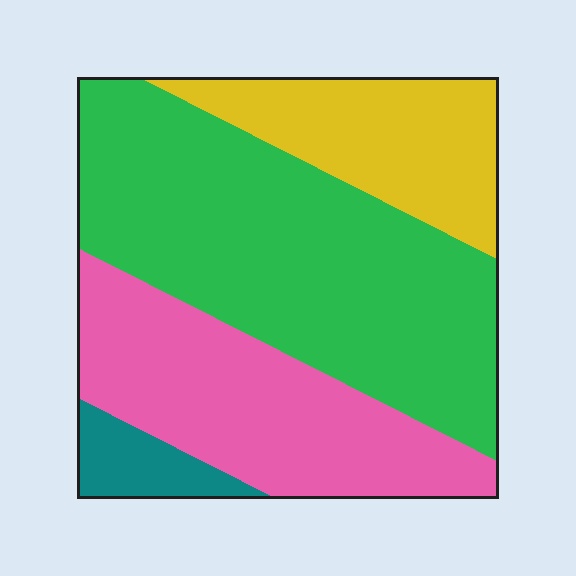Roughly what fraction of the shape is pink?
Pink takes up about one quarter (1/4) of the shape.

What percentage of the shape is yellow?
Yellow takes up between a sixth and a third of the shape.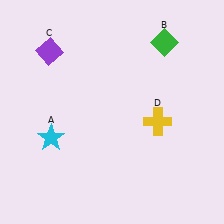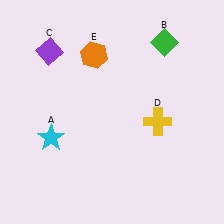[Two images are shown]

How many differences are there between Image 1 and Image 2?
There is 1 difference between the two images.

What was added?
An orange hexagon (E) was added in Image 2.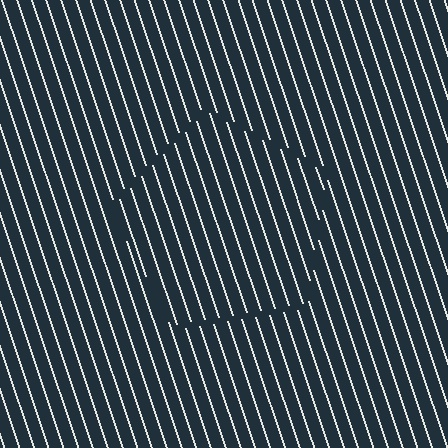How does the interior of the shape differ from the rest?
The interior of the shape contains the same grating, shifted by half a period — the contour is defined by the phase discontinuity where line-ends from the inner and outer gratings abut.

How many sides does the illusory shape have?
5 sides — the line-ends trace a pentagon.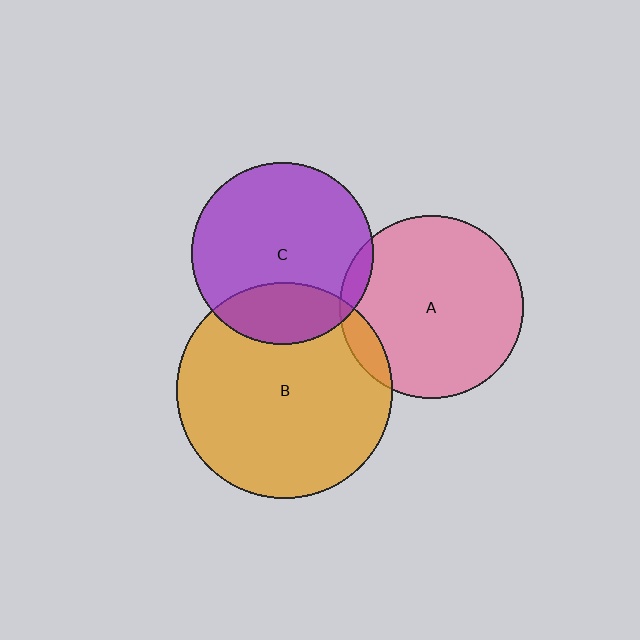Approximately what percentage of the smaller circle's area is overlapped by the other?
Approximately 10%.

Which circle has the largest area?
Circle B (orange).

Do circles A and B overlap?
Yes.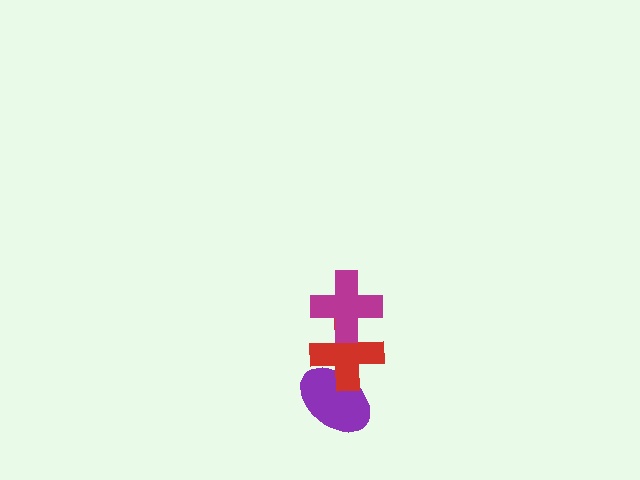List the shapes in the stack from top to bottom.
From top to bottom: the magenta cross, the red cross, the purple ellipse.